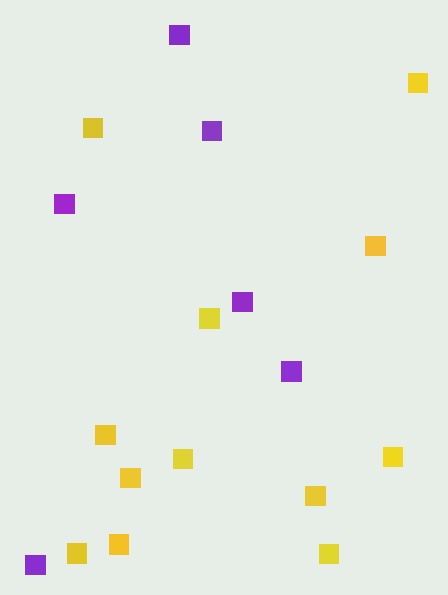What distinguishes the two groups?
There are 2 groups: one group of yellow squares (12) and one group of purple squares (6).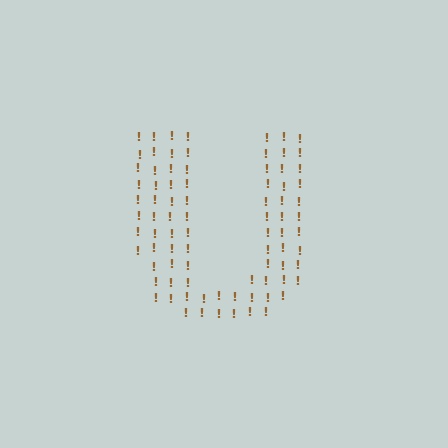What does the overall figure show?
The overall figure shows the letter U.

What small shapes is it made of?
It is made of small exclamation marks.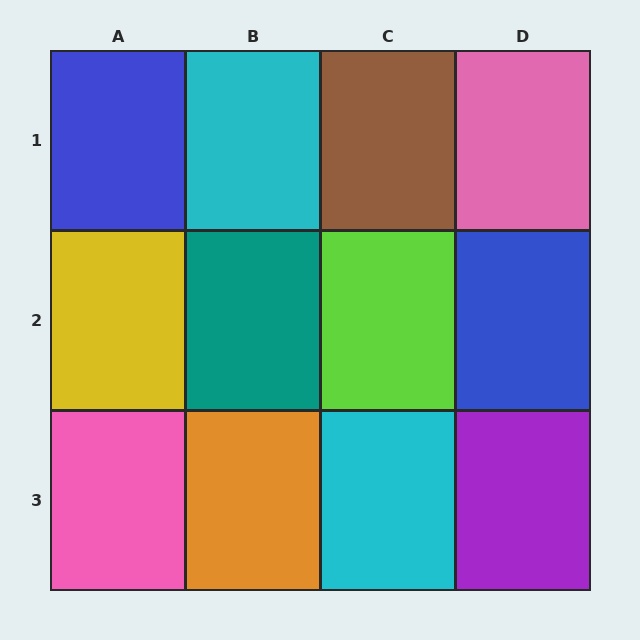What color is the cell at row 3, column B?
Orange.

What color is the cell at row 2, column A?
Yellow.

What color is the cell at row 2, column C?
Lime.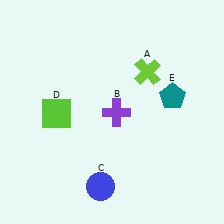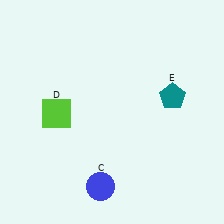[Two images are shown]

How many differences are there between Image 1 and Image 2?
There are 2 differences between the two images.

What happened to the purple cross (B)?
The purple cross (B) was removed in Image 2. It was in the bottom-right area of Image 1.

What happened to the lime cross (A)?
The lime cross (A) was removed in Image 2. It was in the top-right area of Image 1.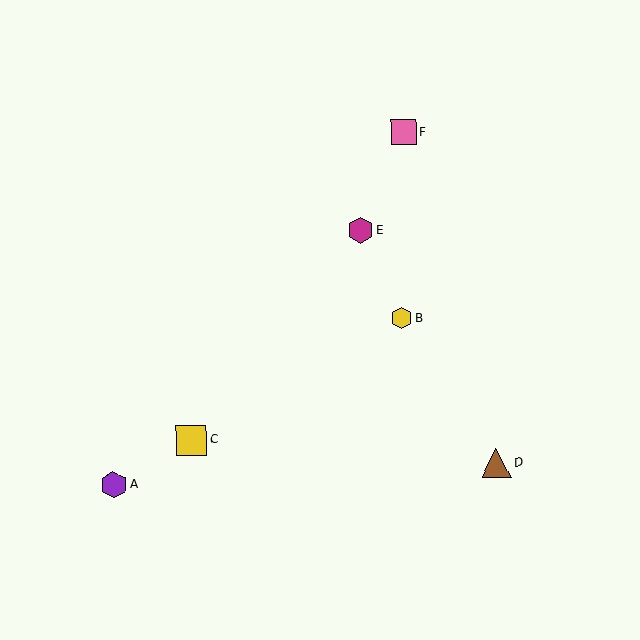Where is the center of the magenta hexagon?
The center of the magenta hexagon is at (360, 230).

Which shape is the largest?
The yellow square (labeled C) is the largest.